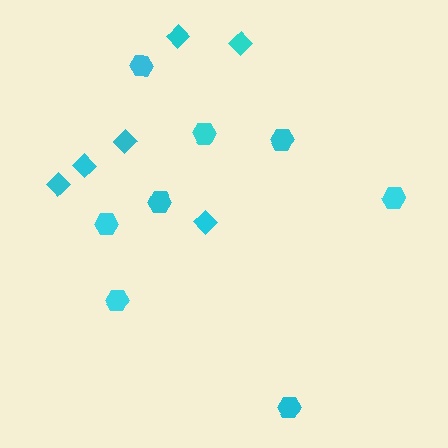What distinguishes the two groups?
There are 2 groups: one group of diamonds (6) and one group of hexagons (8).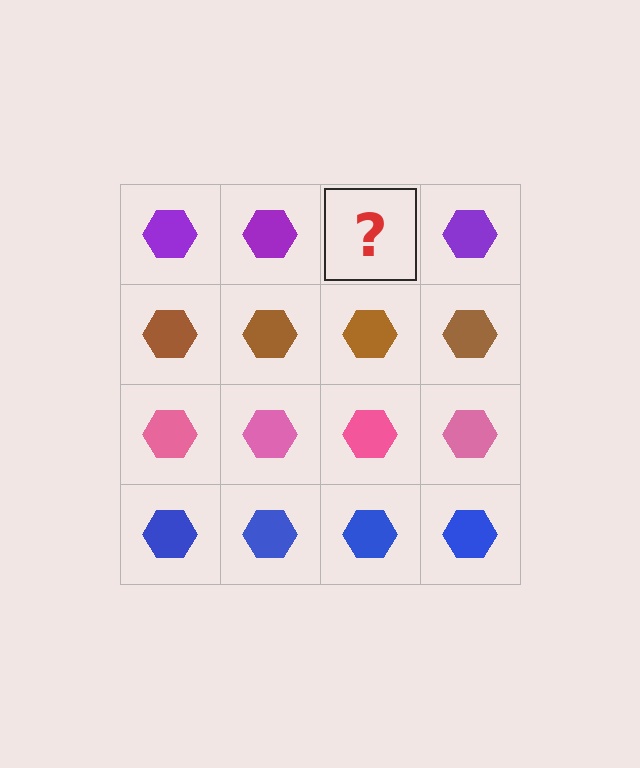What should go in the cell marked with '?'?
The missing cell should contain a purple hexagon.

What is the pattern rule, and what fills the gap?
The rule is that each row has a consistent color. The gap should be filled with a purple hexagon.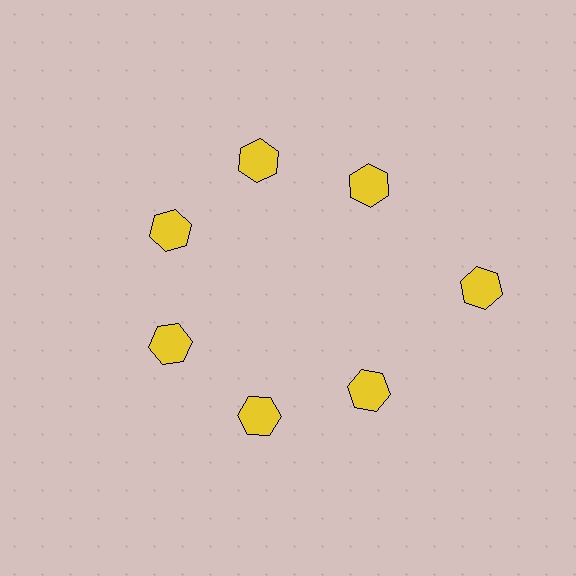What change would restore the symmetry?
The symmetry would be restored by moving it inward, back onto the ring so that all 7 hexagons sit at equal angles and equal distance from the center.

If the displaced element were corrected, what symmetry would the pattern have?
It would have 7-fold rotational symmetry — the pattern would map onto itself every 51 degrees.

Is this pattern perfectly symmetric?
No. The 7 yellow hexagons are arranged in a ring, but one element near the 3 o'clock position is pushed outward from the center, breaking the 7-fold rotational symmetry.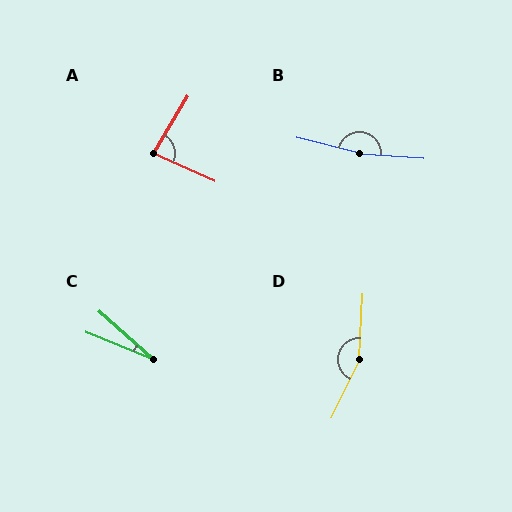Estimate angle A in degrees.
Approximately 82 degrees.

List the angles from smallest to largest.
C (20°), A (82°), D (157°), B (170°).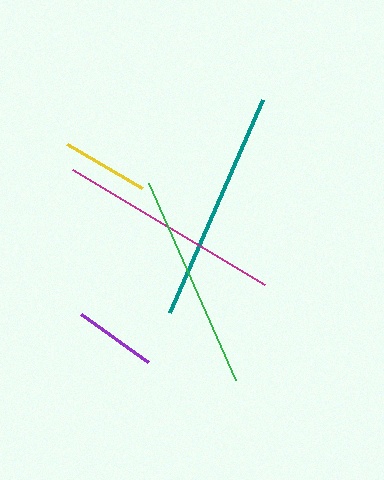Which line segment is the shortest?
The purple line is the shortest at approximately 82 pixels.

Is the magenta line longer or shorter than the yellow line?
The magenta line is longer than the yellow line.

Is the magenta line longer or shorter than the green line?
The magenta line is longer than the green line.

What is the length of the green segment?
The green segment is approximately 216 pixels long.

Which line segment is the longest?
The teal line is the longest at approximately 233 pixels.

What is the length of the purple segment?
The purple segment is approximately 82 pixels long.